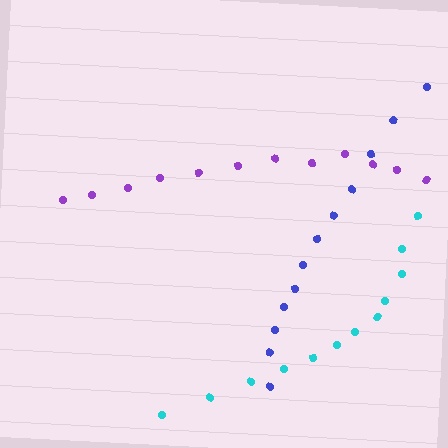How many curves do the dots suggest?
There are 3 distinct paths.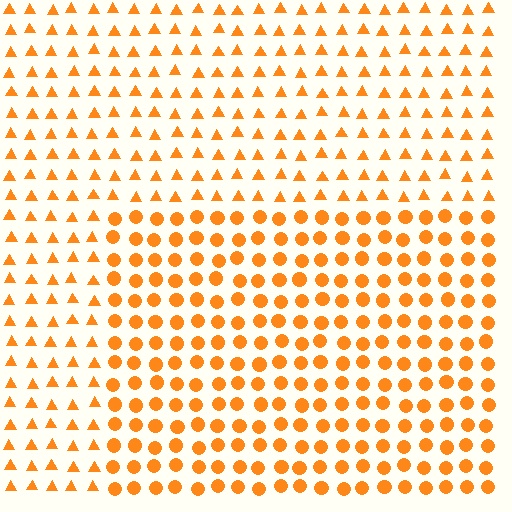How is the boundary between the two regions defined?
The boundary is defined by a change in element shape: circles inside vs. triangles outside. All elements share the same color and spacing.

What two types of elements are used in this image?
The image uses circles inside the rectangle region and triangles outside it.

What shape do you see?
I see a rectangle.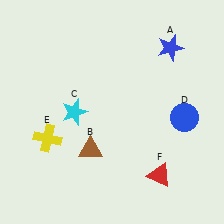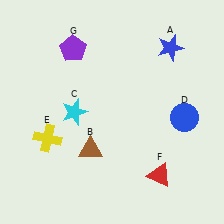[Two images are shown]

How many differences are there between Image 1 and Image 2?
There is 1 difference between the two images.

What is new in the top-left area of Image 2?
A purple pentagon (G) was added in the top-left area of Image 2.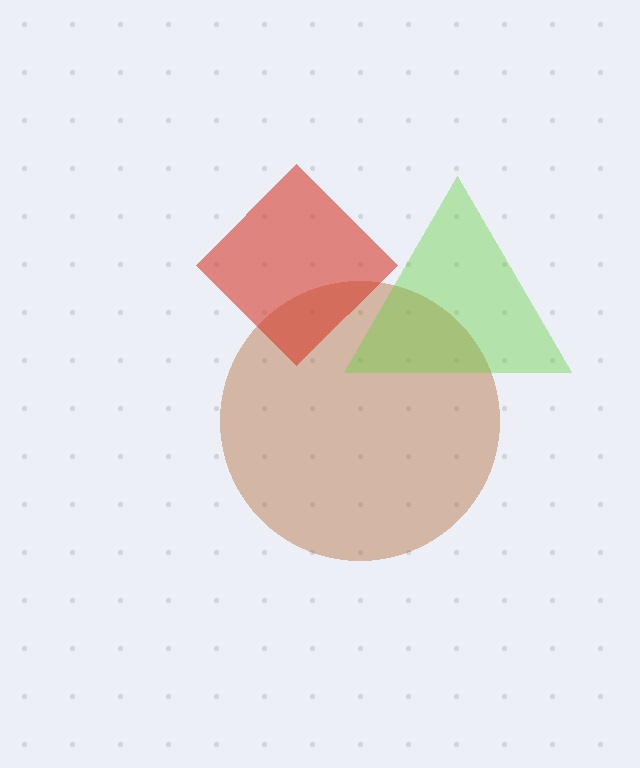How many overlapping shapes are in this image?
There are 3 overlapping shapes in the image.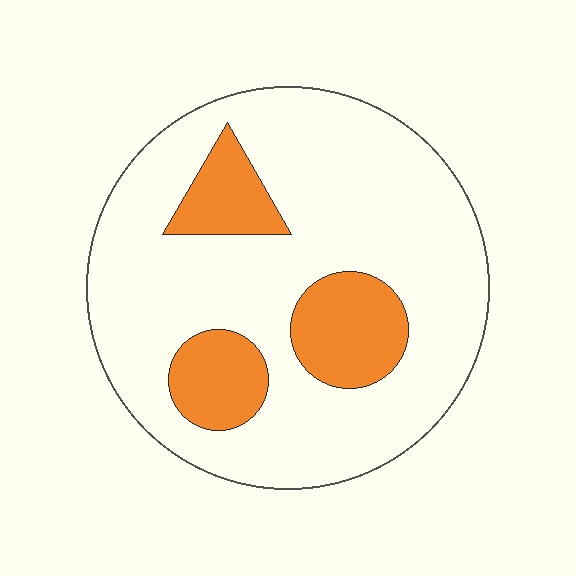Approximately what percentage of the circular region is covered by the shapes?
Approximately 20%.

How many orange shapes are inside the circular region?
3.